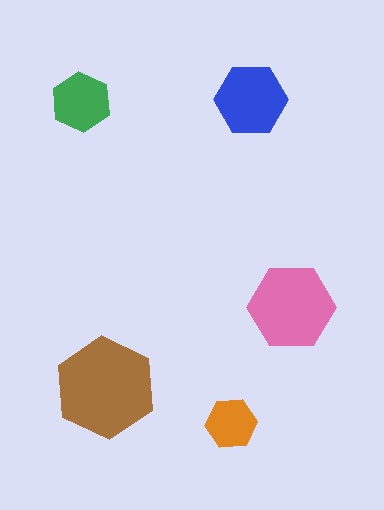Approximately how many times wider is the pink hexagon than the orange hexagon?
About 1.5 times wider.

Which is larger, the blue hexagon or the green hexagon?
The blue one.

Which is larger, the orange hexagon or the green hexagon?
The green one.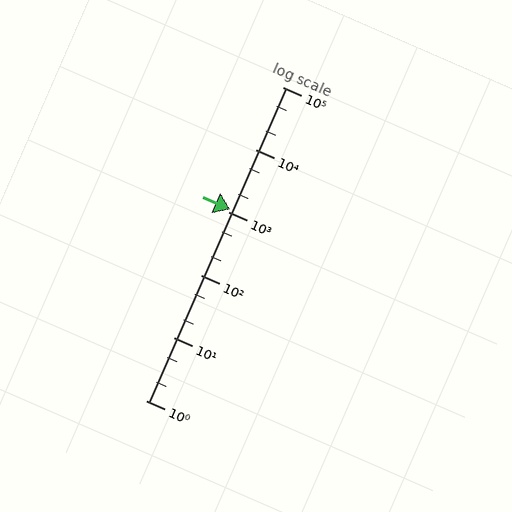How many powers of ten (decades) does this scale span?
The scale spans 5 decades, from 1 to 100000.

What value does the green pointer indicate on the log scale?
The pointer indicates approximately 1100.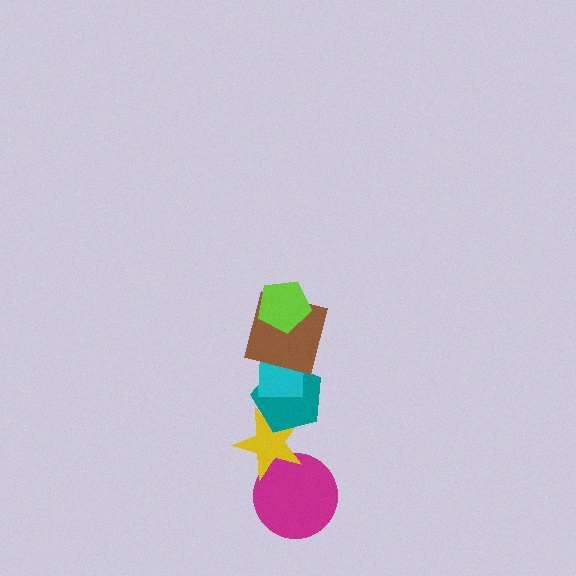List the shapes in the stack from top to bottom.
From top to bottom: the lime pentagon, the brown square, the cyan square, the teal pentagon, the yellow star, the magenta circle.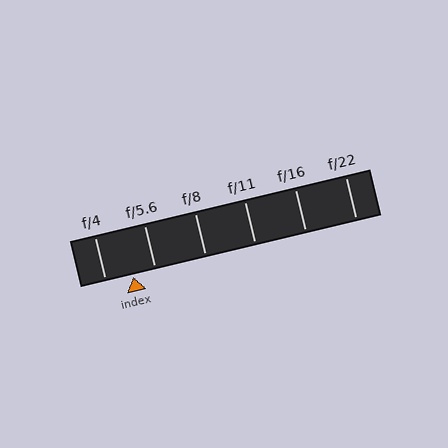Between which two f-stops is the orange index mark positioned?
The index mark is between f/4 and f/5.6.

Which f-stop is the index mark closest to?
The index mark is closest to f/5.6.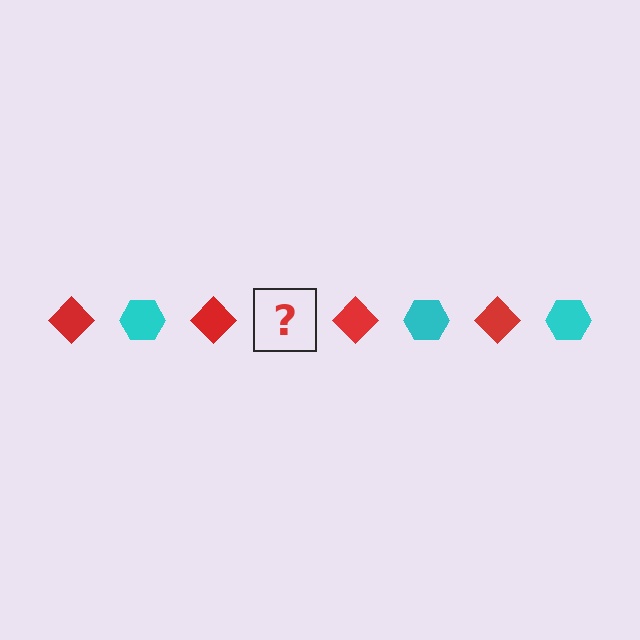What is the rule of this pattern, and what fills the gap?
The rule is that the pattern alternates between red diamond and cyan hexagon. The gap should be filled with a cyan hexagon.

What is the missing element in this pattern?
The missing element is a cyan hexagon.